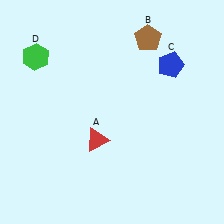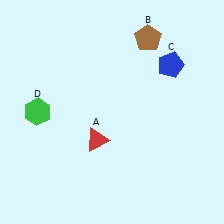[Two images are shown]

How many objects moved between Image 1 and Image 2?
1 object moved between the two images.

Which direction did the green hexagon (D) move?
The green hexagon (D) moved down.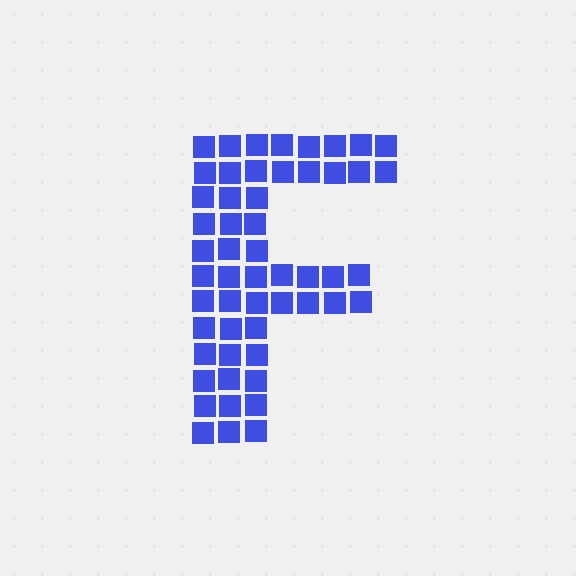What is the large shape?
The large shape is the letter F.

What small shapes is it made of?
It is made of small squares.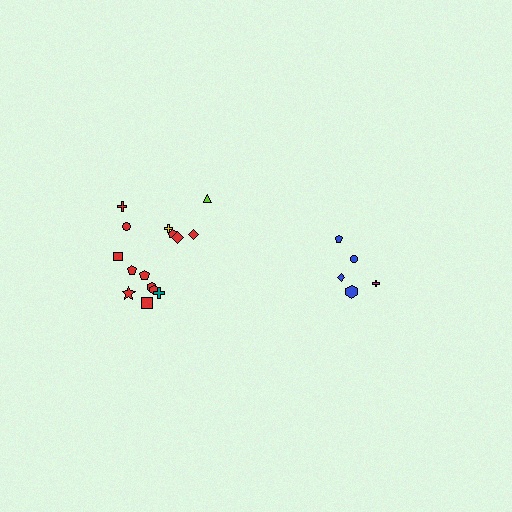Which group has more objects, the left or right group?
The left group.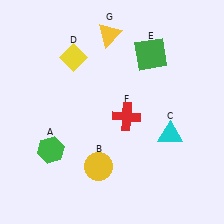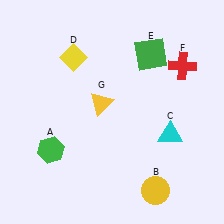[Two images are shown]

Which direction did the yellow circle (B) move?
The yellow circle (B) moved right.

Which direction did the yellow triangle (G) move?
The yellow triangle (G) moved down.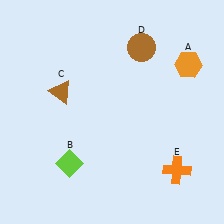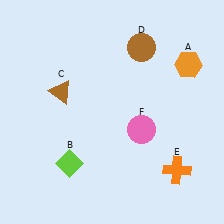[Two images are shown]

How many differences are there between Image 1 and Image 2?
There is 1 difference between the two images.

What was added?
A pink circle (F) was added in Image 2.